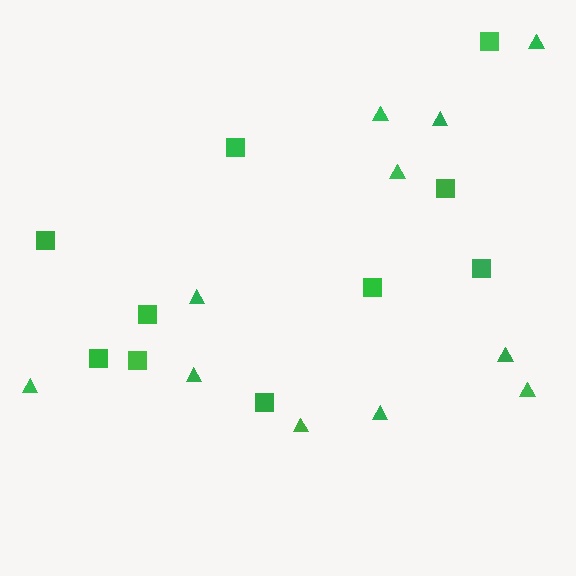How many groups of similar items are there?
There are 2 groups: one group of triangles (11) and one group of squares (10).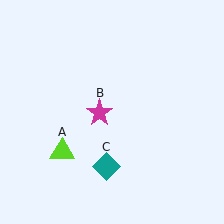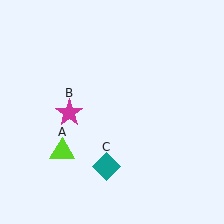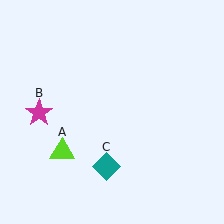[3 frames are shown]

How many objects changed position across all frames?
1 object changed position: magenta star (object B).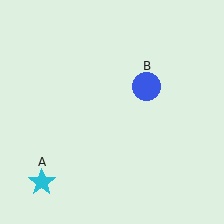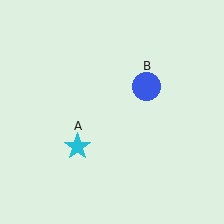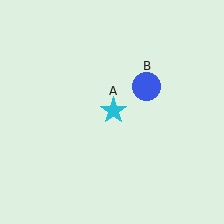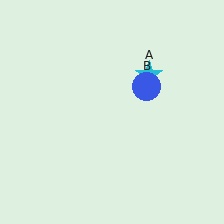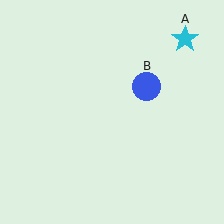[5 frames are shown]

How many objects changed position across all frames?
1 object changed position: cyan star (object A).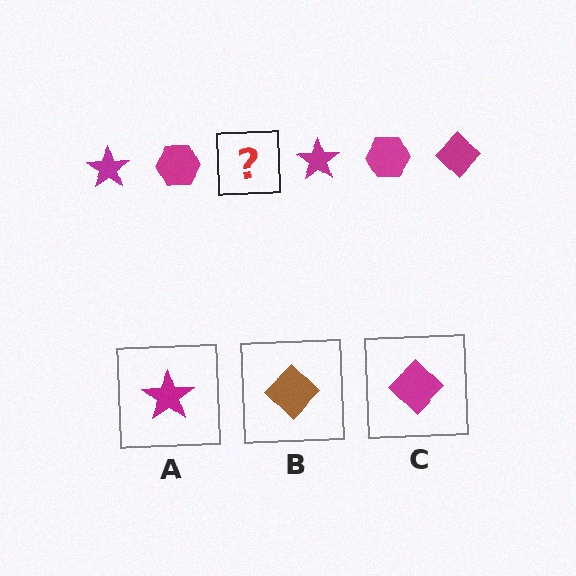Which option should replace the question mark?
Option C.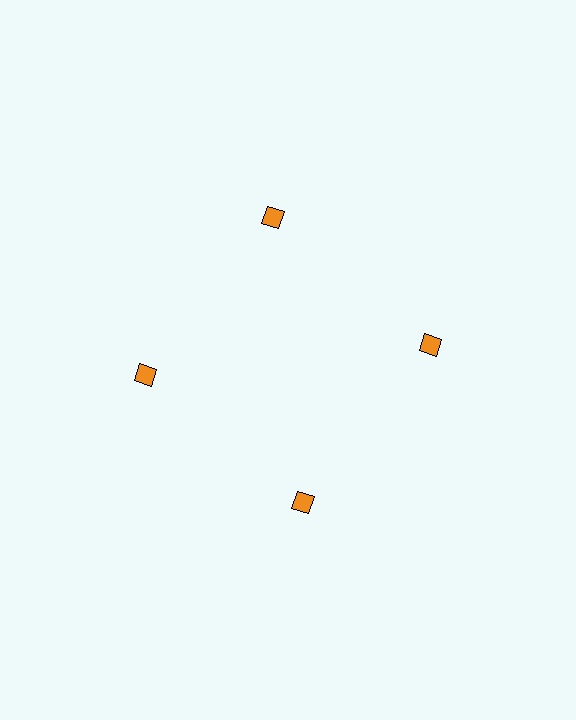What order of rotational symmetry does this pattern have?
This pattern has 4-fold rotational symmetry.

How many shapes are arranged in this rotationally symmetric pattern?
There are 4 shapes, arranged in 4 groups of 1.